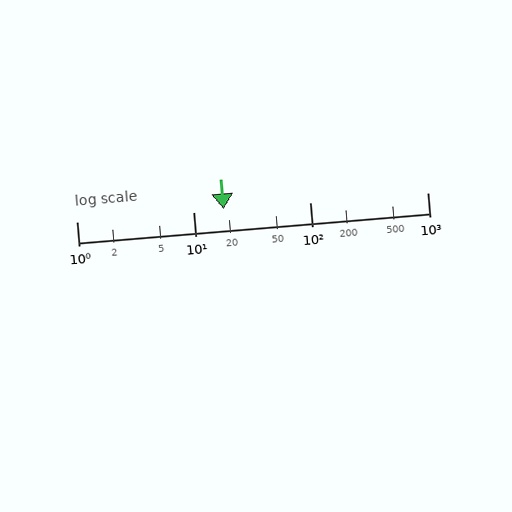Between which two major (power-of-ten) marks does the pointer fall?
The pointer is between 10 and 100.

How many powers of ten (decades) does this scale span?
The scale spans 3 decades, from 1 to 1000.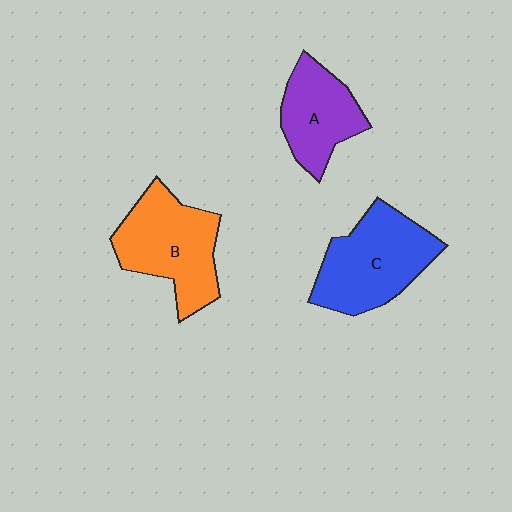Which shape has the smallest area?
Shape A (purple).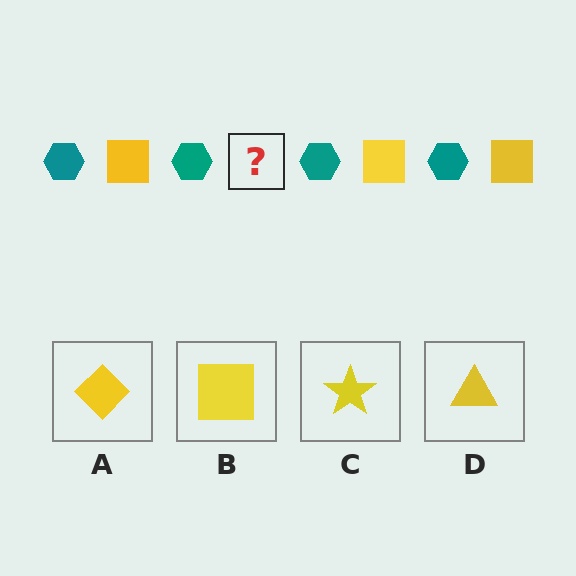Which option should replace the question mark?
Option B.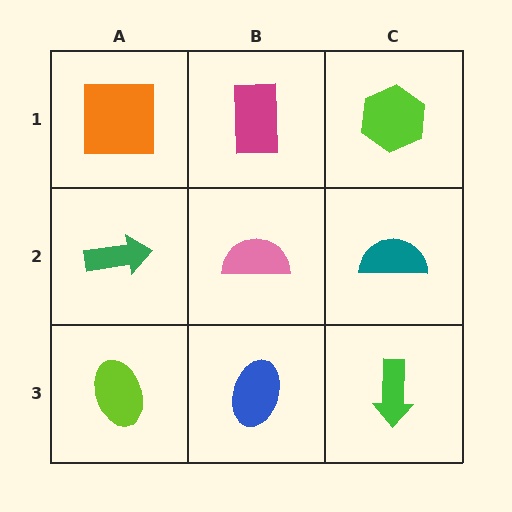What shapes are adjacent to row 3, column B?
A pink semicircle (row 2, column B), a lime ellipse (row 3, column A), a green arrow (row 3, column C).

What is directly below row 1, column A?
A green arrow.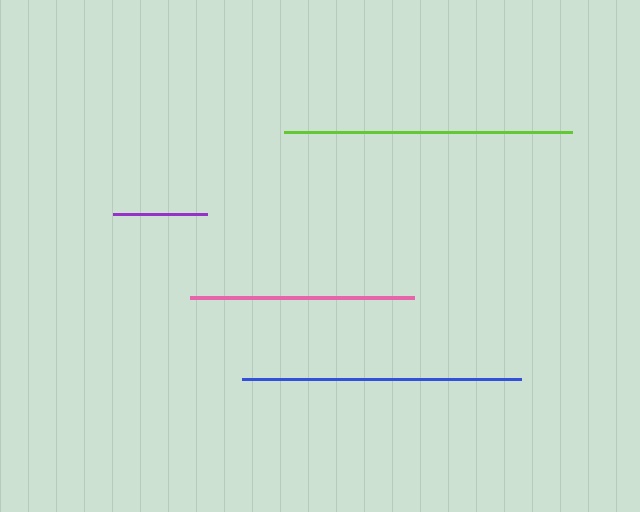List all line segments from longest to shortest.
From longest to shortest: lime, blue, pink, purple.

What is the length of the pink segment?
The pink segment is approximately 224 pixels long.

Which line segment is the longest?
The lime line is the longest at approximately 288 pixels.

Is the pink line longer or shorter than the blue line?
The blue line is longer than the pink line.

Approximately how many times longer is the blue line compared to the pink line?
The blue line is approximately 1.2 times the length of the pink line.